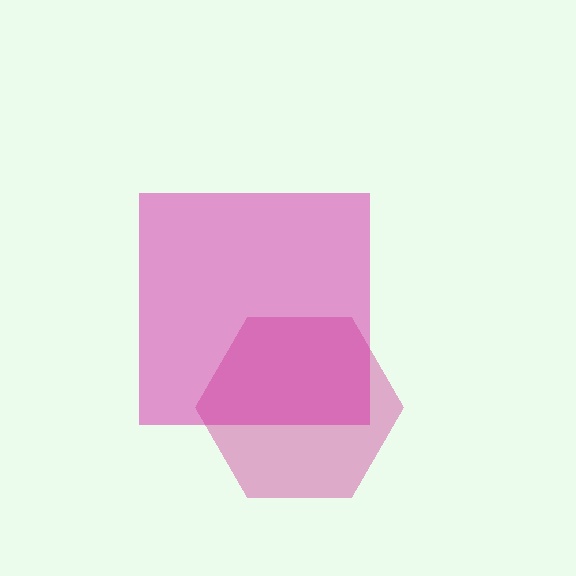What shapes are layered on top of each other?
The layered shapes are: a pink square, a magenta hexagon.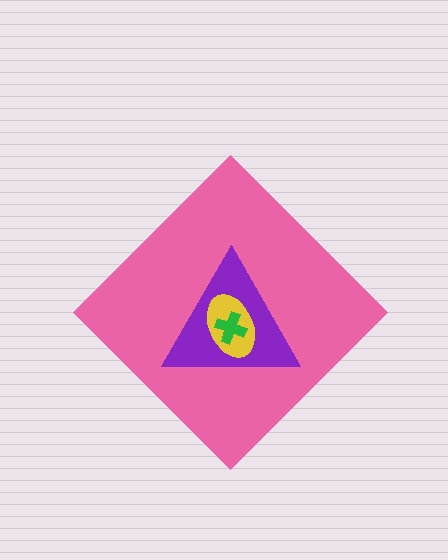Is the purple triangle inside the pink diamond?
Yes.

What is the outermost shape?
The pink diamond.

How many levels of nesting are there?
4.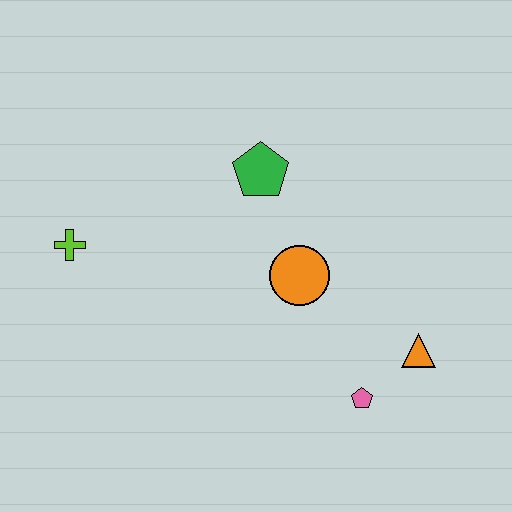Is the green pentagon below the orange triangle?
No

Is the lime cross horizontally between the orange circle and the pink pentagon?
No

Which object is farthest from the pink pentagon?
The lime cross is farthest from the pink pentagon.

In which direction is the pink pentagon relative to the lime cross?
The pink pentagon is to the right of the lime cross.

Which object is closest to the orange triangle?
The pink pentagon is closest to the orange triangle.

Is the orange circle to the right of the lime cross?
Yes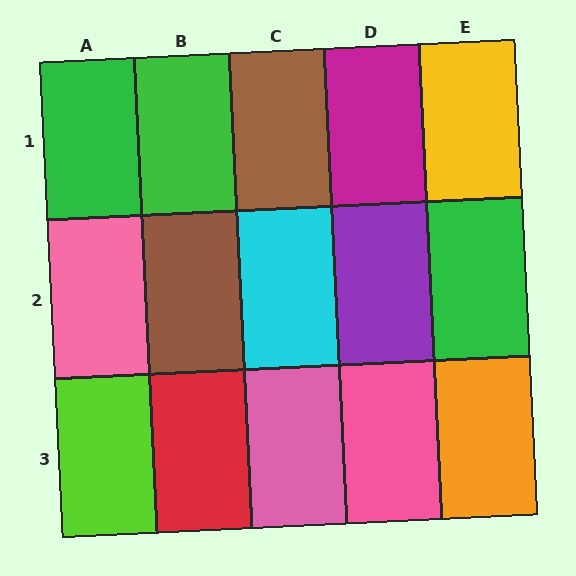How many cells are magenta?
1 cell is magenta.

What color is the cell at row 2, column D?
Purple.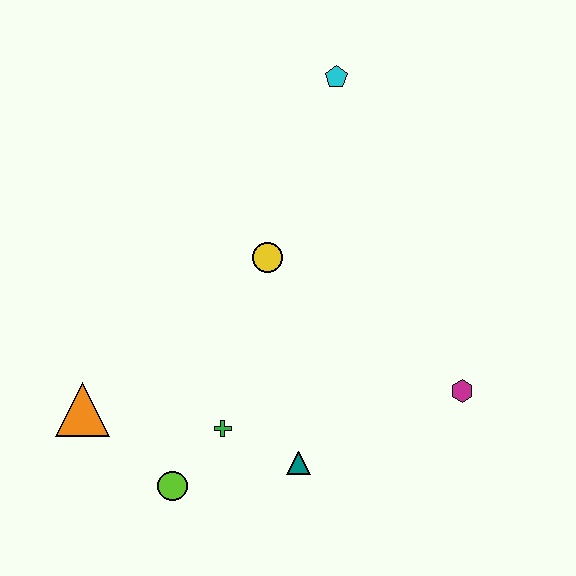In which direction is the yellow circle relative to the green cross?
The yellow circle is above the green cross.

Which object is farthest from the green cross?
The cyan pentagon is farthest from the green cross.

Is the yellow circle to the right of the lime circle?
Yes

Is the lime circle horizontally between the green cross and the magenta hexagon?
No